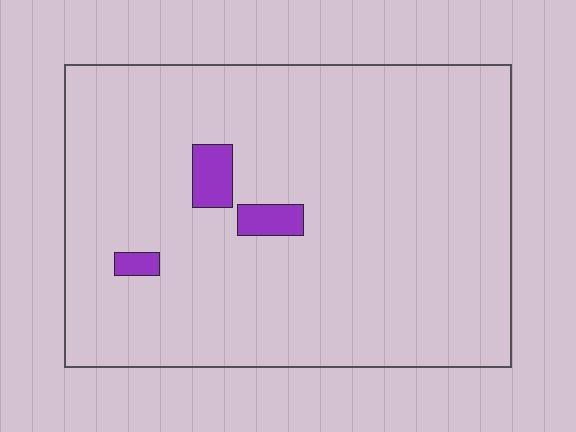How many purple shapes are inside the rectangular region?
3.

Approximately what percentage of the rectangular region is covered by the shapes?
Approximately 5%.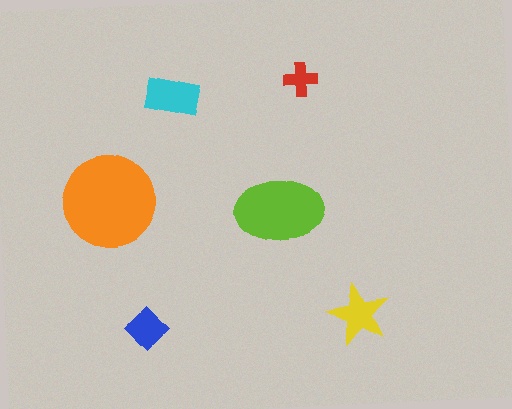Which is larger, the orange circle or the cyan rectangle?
The orange circle.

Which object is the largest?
The orange circle.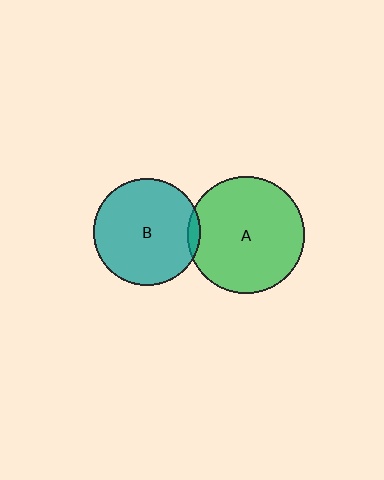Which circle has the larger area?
Circle A (green).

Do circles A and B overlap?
Yes.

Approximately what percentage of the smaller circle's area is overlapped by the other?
Approximately 5%.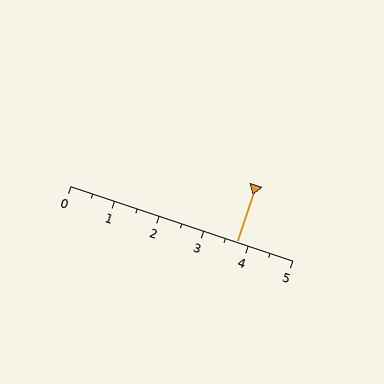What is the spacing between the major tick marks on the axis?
The major ticks are spaced 1 apart.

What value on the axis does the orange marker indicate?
The marker indicates approximately 3.8.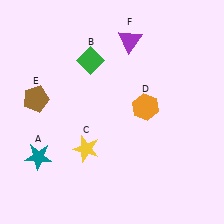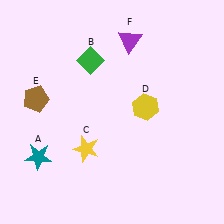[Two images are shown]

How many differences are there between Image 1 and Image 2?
There is 1 difference between the two images.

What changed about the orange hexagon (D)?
In Image 1, D is orange. In Image 2, it changed to yellow.